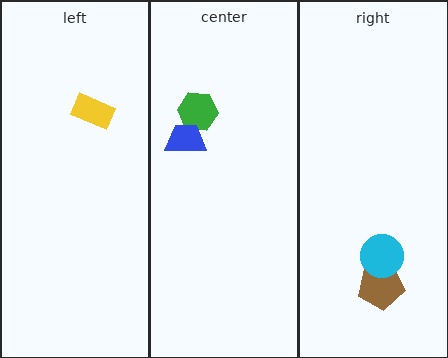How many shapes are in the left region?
1.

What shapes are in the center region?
The green hexagon, the blue trapezoid.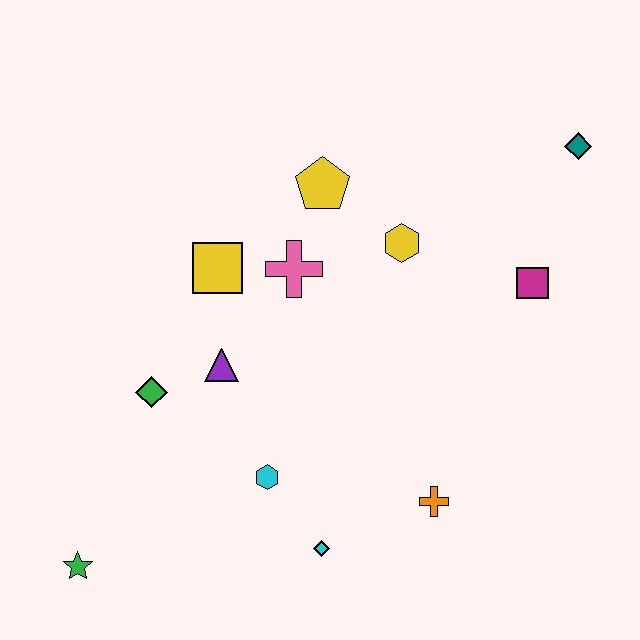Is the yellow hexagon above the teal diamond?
No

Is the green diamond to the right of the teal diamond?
No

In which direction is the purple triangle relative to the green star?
The purple triangle is above the green star.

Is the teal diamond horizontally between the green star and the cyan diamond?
No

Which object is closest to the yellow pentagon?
The pink cross is closest to the yellow pentagon.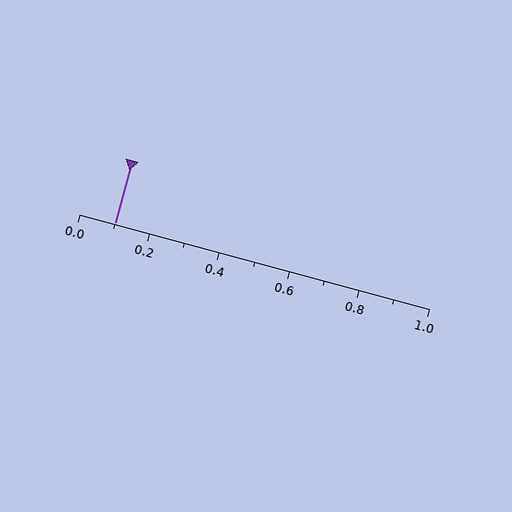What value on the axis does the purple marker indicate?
The marker indicates approximately 0.1.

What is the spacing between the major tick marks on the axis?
The major ticks are spaced 0.2 apart.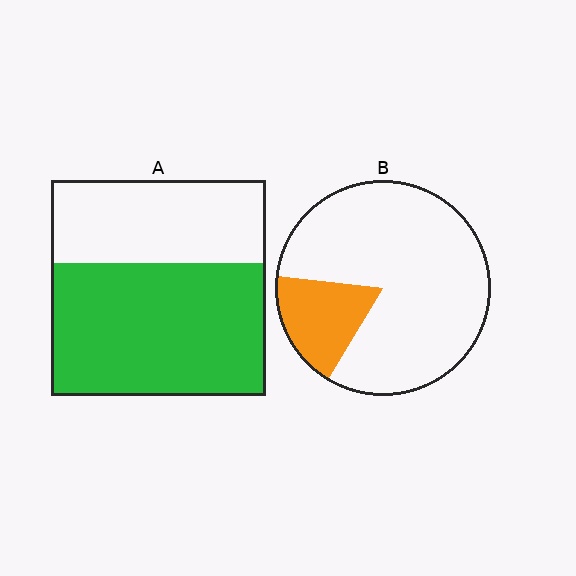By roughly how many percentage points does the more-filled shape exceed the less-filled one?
By roughly 45 percentage points (A over B).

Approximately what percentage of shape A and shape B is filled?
A is approximately 60% and B is approximately 20%.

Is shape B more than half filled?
No.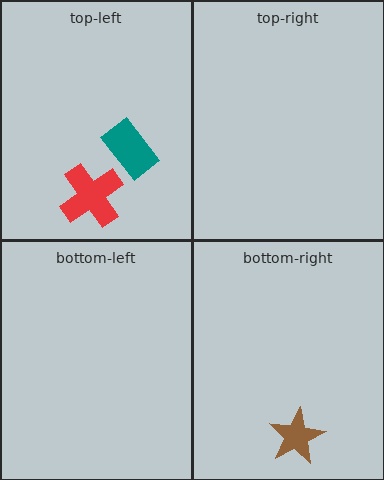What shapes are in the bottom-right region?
The brown star.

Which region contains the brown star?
The bottom-right region.